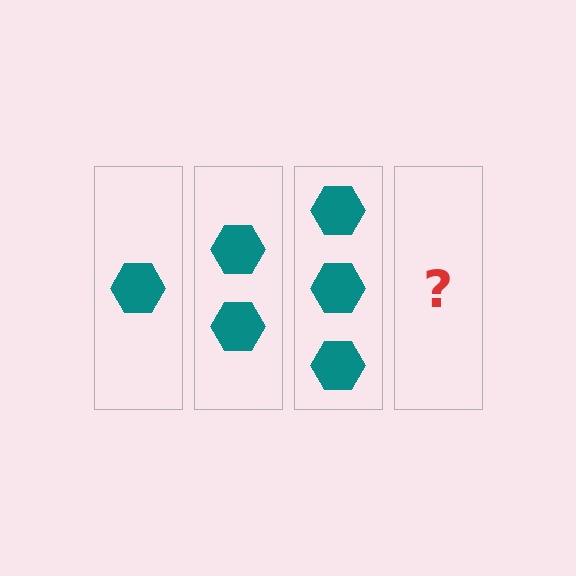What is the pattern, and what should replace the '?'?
The pattern is that each step adds one more hexagon. The '?' should be 4 hexagons.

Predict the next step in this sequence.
The next step is 4 hexagons.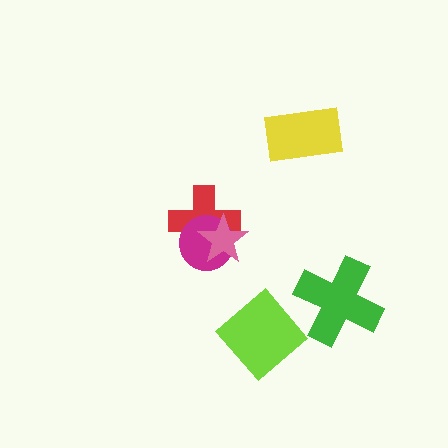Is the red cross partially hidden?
Yes, it is partially covered by another shape.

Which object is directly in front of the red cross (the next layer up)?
The magenta circle is directly in front of the red cross.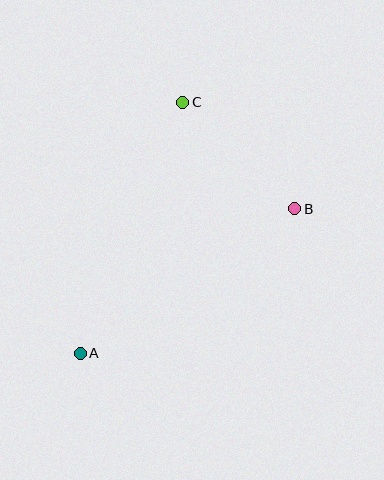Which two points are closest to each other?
Points B and C are closest to each other.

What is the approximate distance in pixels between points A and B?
The distance between A and B is approximately 259 pixels.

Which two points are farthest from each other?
Points A and C are farthest from each other.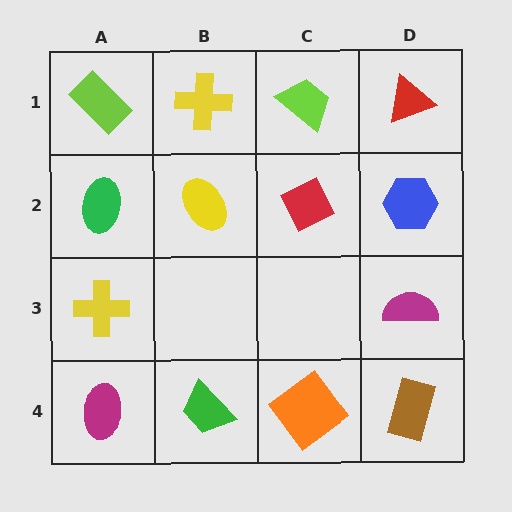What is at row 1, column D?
A red triangle.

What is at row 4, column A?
A magenta ellipse.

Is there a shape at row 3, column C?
No, that cell is empty.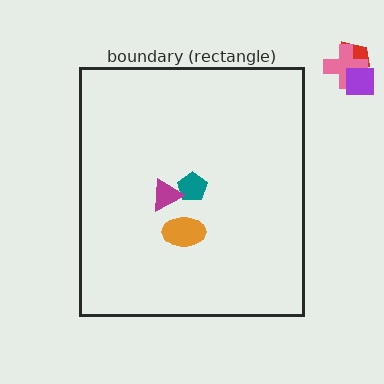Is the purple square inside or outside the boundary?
Outside.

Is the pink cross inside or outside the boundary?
Outside.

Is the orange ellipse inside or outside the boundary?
Inside.